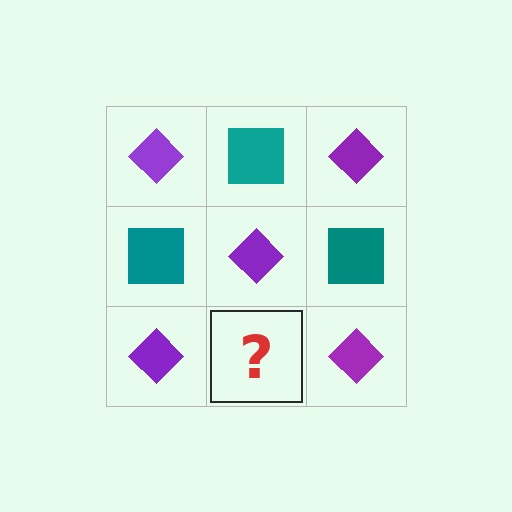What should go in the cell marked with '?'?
The missing cell should contain a teal square.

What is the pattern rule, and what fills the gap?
The rule is that it alternates purple diamond and teal square in a checkerboard pattern. The gap should be filled with a teal square.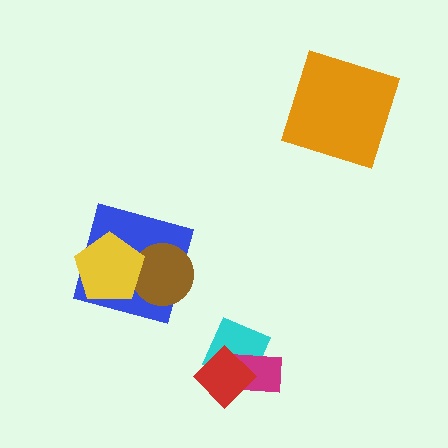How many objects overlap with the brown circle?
2 objects overlap with the brown circle.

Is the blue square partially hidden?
Yes, it is partially covered by another shape.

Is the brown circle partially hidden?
Yes, it is partially covered by another shape.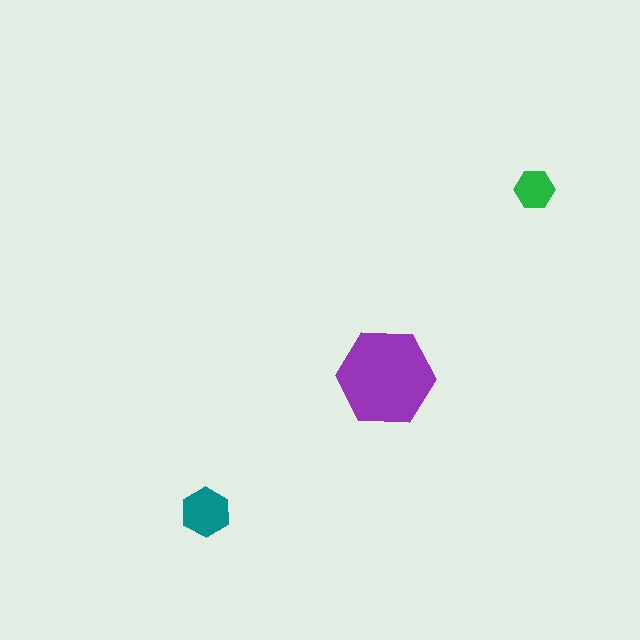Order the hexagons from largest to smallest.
the purple one, the teal one, the green one.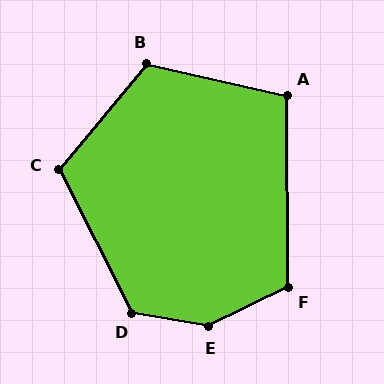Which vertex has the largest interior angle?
E, at approximately 144 degrees.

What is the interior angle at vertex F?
Approximately 116 degrees (obtuse).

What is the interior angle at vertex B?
Approximately 117 degrees (obtuse).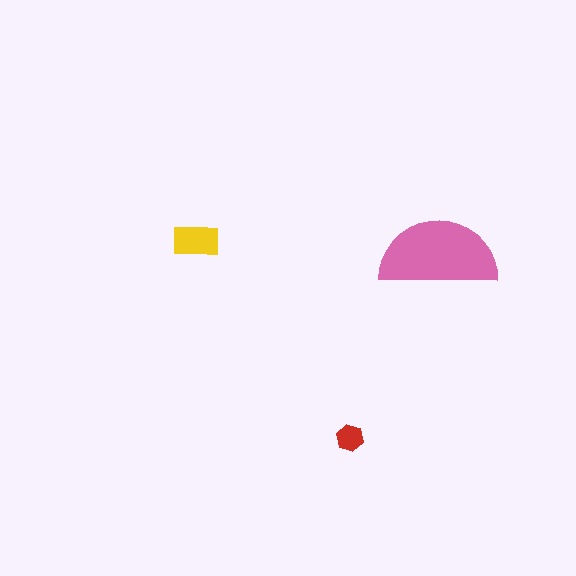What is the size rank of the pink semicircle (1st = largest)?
1st.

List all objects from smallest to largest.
The red hexagon, the yellow rectangle, the pink semicircle.